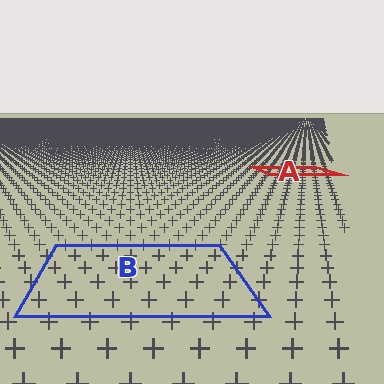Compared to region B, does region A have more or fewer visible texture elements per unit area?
Region A has more texture elements per unit area — they are packed more densely because it is farther away.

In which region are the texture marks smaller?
The texture marks are smaller in region A, because it is farther away.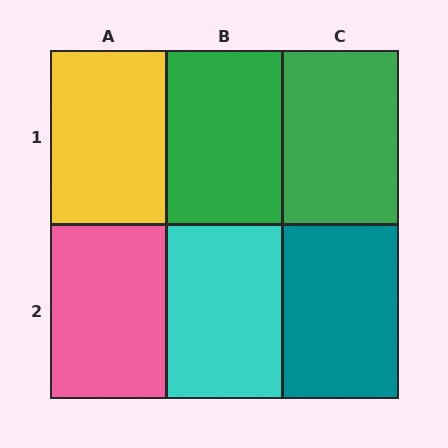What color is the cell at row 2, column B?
Cyan.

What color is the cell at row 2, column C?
Teal.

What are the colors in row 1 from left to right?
Yellow, green, green.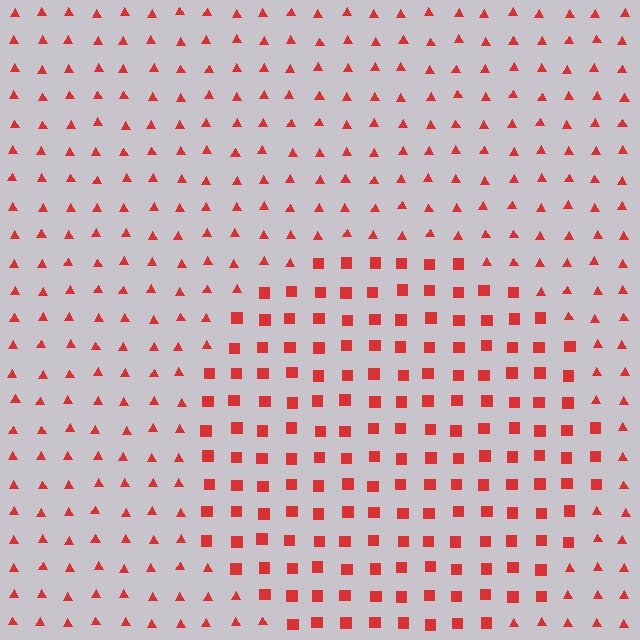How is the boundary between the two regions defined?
The boundary is defined by a change in element shape: squares inside vs. triangles outside. All elements share the same color and spacing.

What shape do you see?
I see a circle.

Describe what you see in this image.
The image is filled with small red elements arranged in a uniform grid. A circle-shaped region contains squares, while the surrounding area contains triangles. The boundary is defined purely by the change in element shape.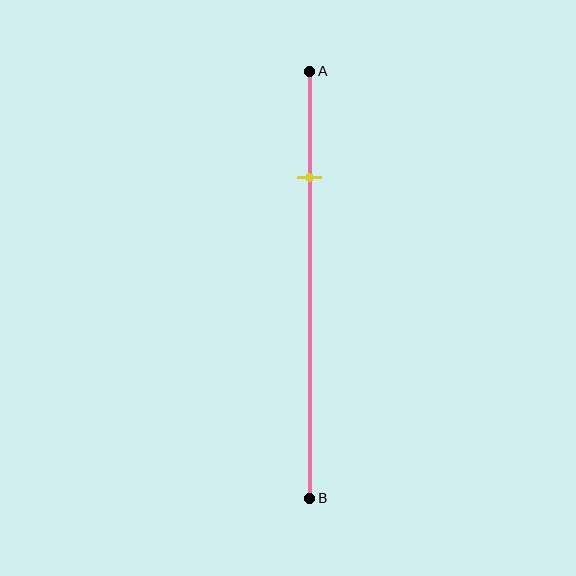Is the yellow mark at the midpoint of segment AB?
No, the mark is at about 25% from A, not at the 50% midpoint.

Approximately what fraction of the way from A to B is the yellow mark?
The yellow mark is approximately 25% of the way from A to B.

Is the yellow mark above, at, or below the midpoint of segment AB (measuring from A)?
The yellow mark is above the midpoint of segment AB.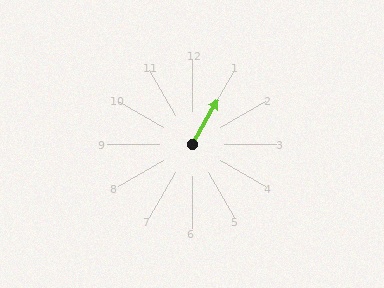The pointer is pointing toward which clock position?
Roughly 1 o'clock.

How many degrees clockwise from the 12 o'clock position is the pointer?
Approximately 30 degrees.